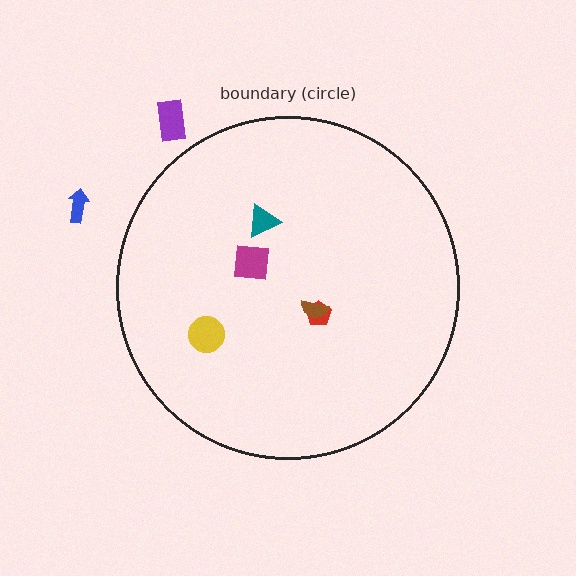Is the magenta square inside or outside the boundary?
Inside.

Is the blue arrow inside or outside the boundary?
Outside.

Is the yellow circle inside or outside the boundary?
Inside.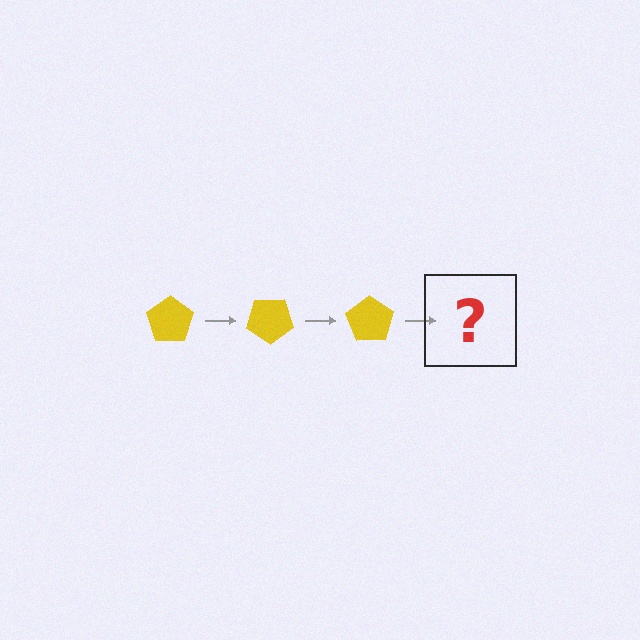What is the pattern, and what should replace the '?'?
The pattern is that the pentagon rotates 35 degrees each step. The '?' should be a yellow pentagon rotated 105 degrees.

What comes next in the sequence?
The next element should be a yellow pentagon rotated 105 degrees.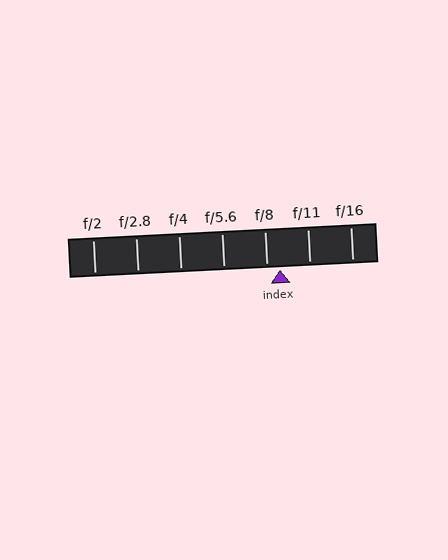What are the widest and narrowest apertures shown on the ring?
The widest aperture shown is f/2 and the narrowest is f/16.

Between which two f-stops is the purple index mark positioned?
The index mark is between f/8 and f/11.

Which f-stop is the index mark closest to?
The index mark is closest to f/8.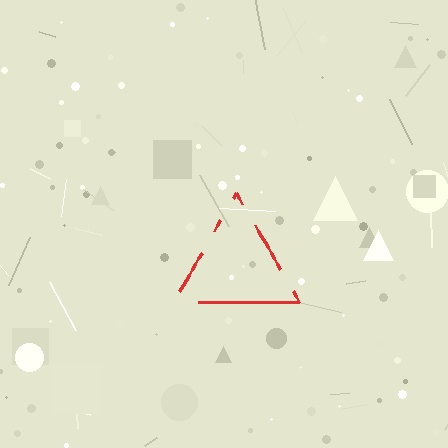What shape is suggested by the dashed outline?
The dashed outline suggests a triangle.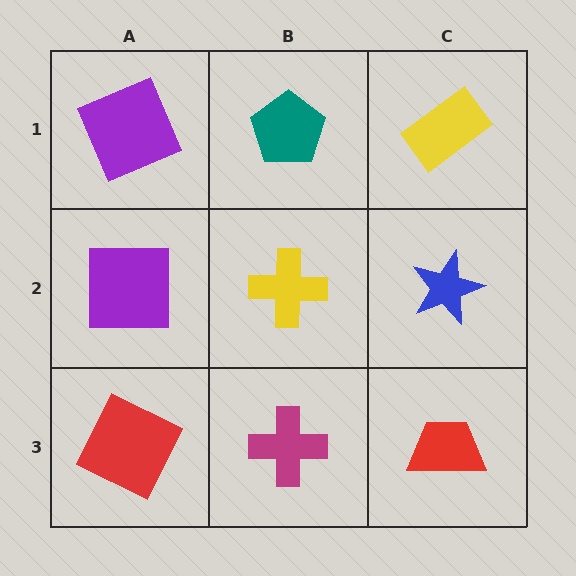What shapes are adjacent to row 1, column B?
A yellow cross (row 2, column B), a purple square (row 1, column A), a yellow rectangle (row 1, column C).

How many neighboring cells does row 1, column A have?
2.